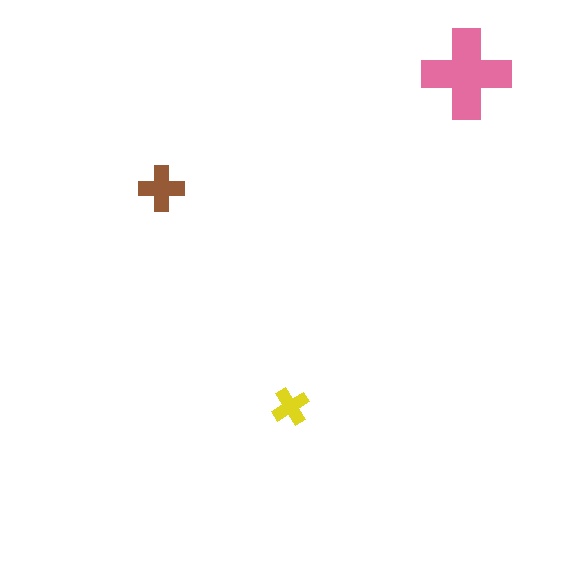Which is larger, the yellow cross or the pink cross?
The pink one.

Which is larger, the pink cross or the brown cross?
The pink one.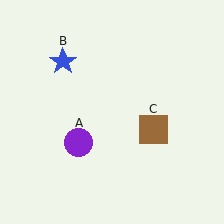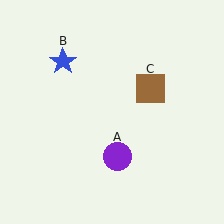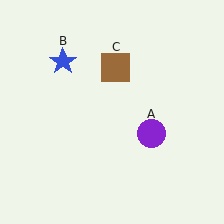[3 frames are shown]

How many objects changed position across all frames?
2 objects changed position: purple circle (object A), brown square (object C).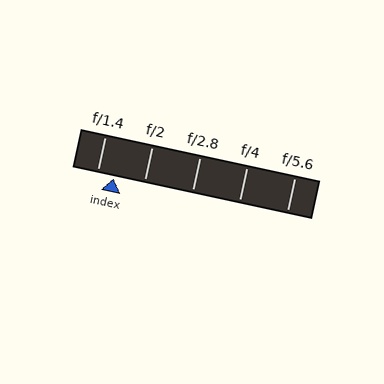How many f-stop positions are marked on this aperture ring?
There are 5 f-stop positions marked.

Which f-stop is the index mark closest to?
The index mark is closest to f/1.4.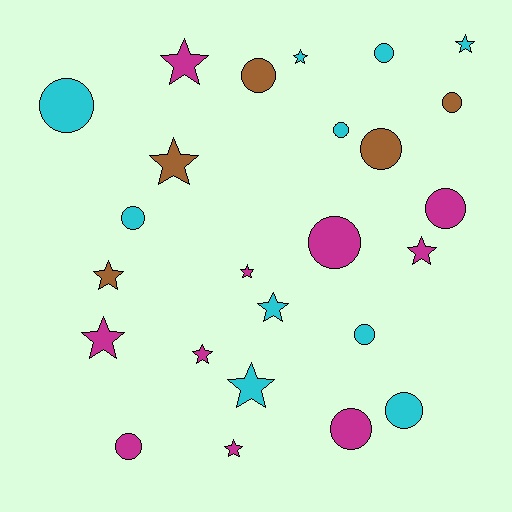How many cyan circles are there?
There are 6 cyan circles.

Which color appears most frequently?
Cyan, with 10 objects.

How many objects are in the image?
There are 25 objects.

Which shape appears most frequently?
Circle, with 13 objects.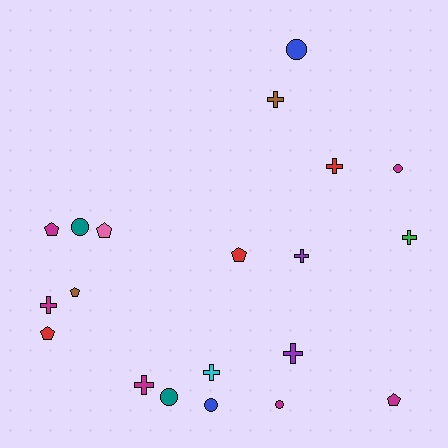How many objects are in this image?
There are 20 objects.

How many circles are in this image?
There are 6 circles.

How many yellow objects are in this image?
There are no yellow objects.